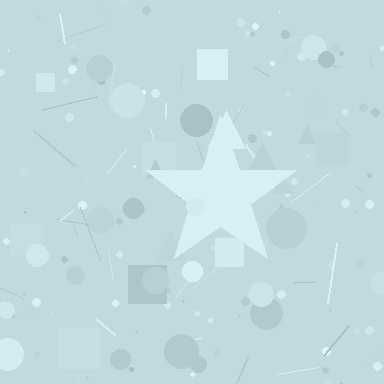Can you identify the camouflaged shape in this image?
The camouflaged shape is a star.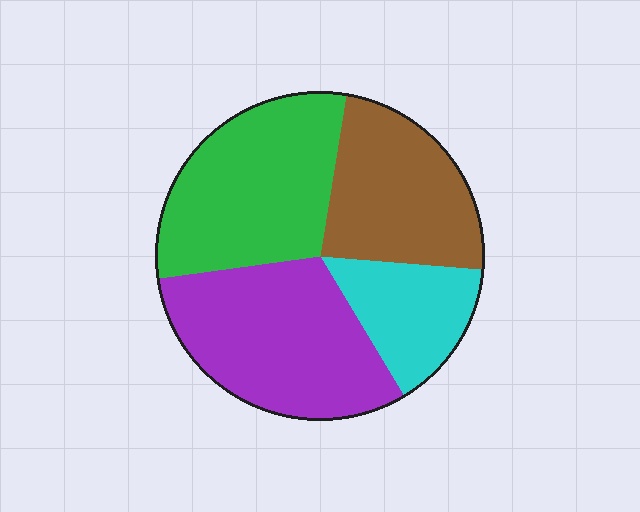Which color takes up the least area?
Cyan, at roughly 15%.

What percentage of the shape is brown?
Brown covers 24% of the shape.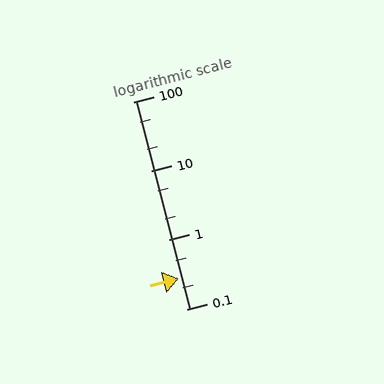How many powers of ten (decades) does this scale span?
The scale spans 3 decades, from 0.1 to 100.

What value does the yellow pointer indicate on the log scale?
The pointer indicates approximately 0.28.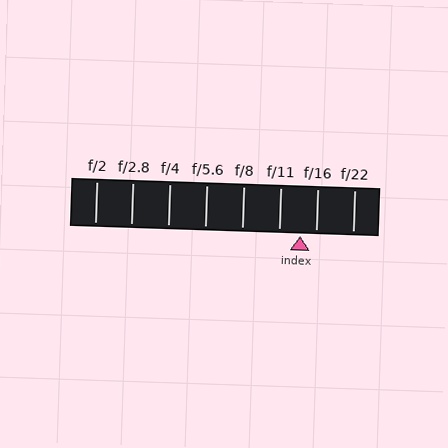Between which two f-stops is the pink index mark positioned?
The index mark is between f/11 and f/16.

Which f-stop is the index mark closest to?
The index mark is closest to f/16.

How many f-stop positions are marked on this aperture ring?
There are 8 f-stop positions marked.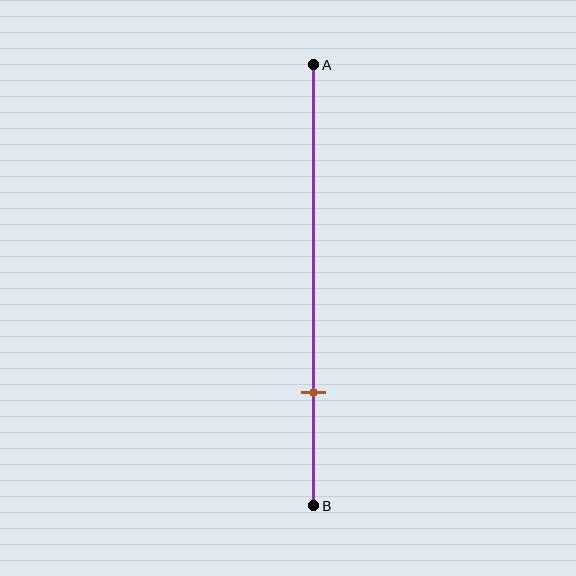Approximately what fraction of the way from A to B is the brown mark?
The brown mark is approximately 75% of the way from A to B.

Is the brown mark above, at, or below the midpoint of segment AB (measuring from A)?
The brown mark is below the midpoint of segment AB.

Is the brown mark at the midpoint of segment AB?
No, the mark is at about 75% from A, not at the 50% midpoint.